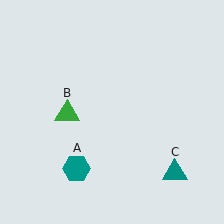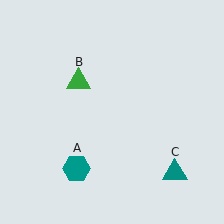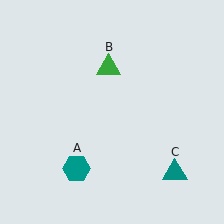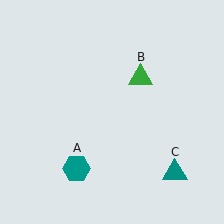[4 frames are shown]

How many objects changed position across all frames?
1 object changed position: green triangle (object B).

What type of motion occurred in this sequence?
The green triangle (object B) rotated clockwise around the center of the scene.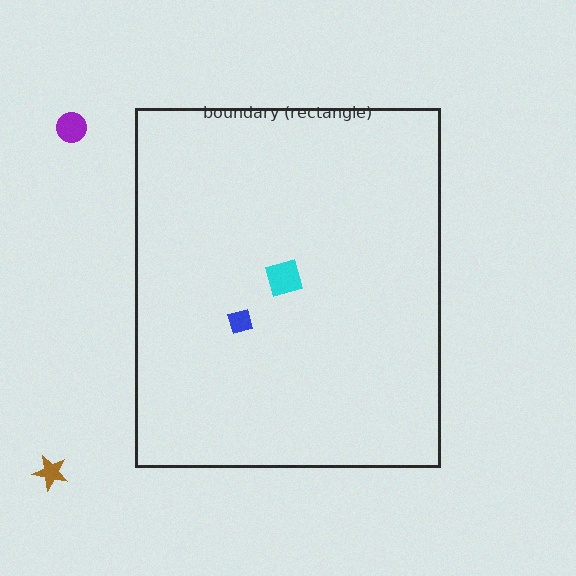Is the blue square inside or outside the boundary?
Inside.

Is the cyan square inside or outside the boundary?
Inside.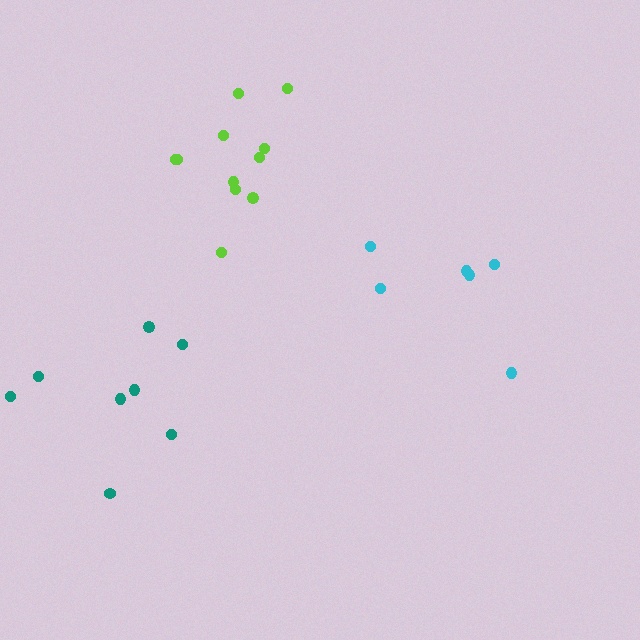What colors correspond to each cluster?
The clusters are colored: teal, cyan, lime.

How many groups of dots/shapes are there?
There are 3 groups.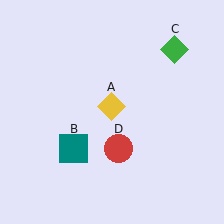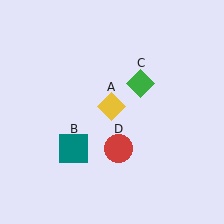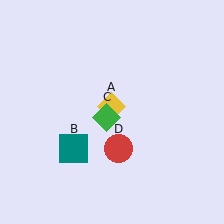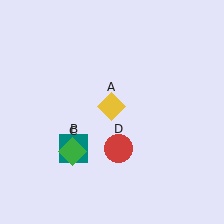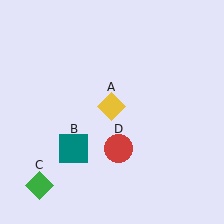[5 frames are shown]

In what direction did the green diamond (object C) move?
The green diamond (object C) moved down and to the left.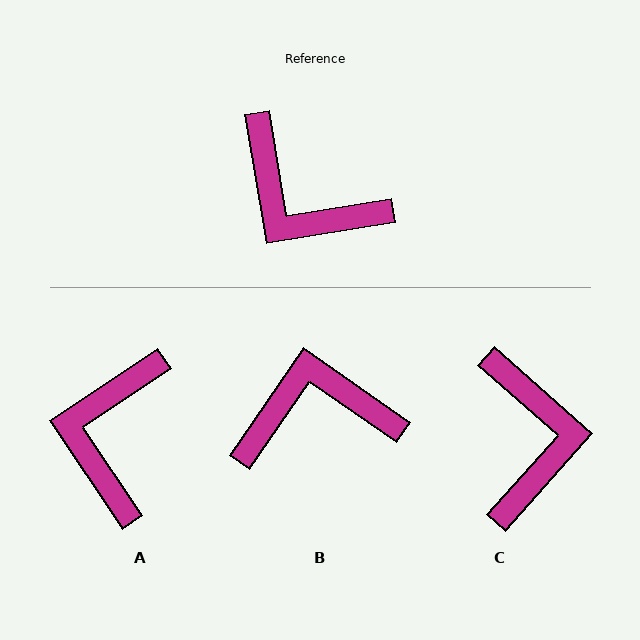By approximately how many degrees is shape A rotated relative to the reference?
Approximately 66 degrees clockwise.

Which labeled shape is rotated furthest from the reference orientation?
B, about 134 degrees away.